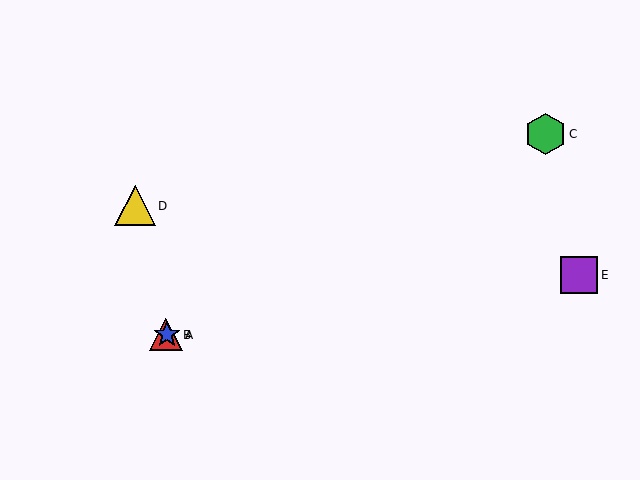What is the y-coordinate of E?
Object E is at y≈275.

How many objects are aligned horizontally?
2 objects (A, B) are aligned horizontally.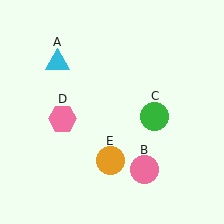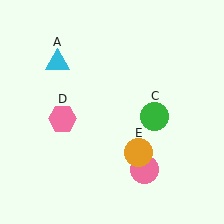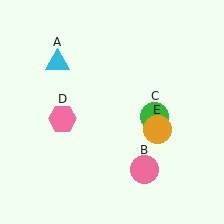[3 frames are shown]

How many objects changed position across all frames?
1 object changed position: orange circle (object E).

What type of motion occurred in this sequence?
The orange circle (object E) rotated counterclockwise around the center of the scene.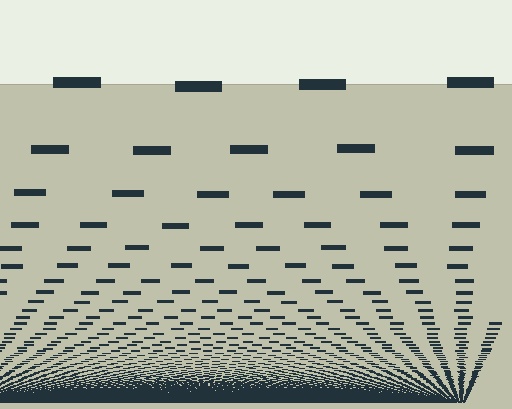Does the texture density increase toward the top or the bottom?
Density increases toward the bottom.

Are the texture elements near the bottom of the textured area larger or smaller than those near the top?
Smaller. The gradient is inverted — elements near the bottom are smaller and denser.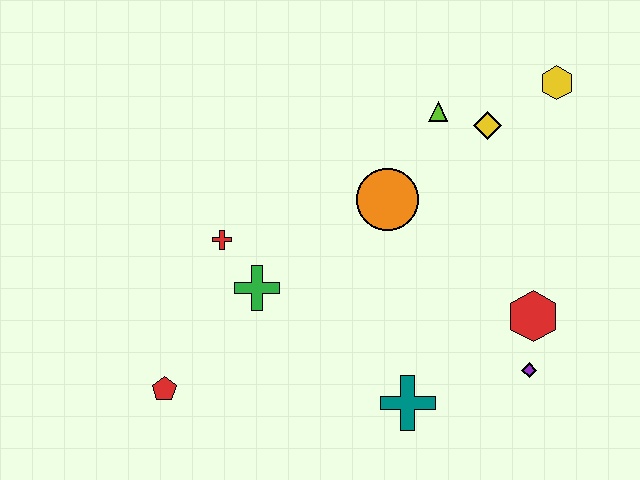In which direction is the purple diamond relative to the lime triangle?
The purple diamond is below the lime triangle.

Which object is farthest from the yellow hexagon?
The red pentagon is farthest from the yellow hexagon.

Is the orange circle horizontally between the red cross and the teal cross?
Yes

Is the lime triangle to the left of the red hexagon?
Yes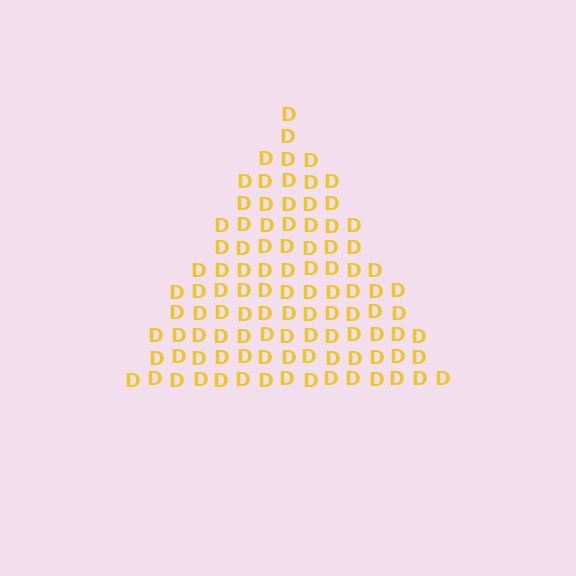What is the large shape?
The large shape is a triangle.